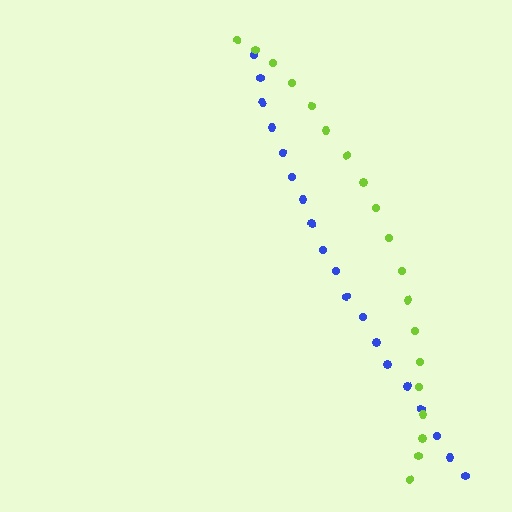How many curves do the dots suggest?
There are 2 distinct paths.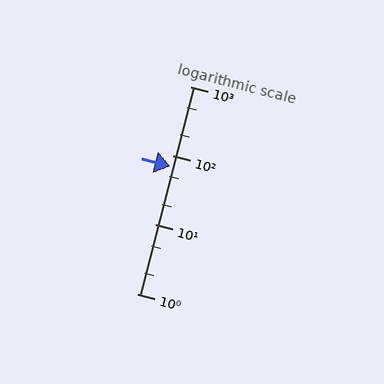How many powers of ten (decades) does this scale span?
The scale spans 3 decades, from 1 to 1000.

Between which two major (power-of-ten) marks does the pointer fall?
The pointer is between 10 and 100.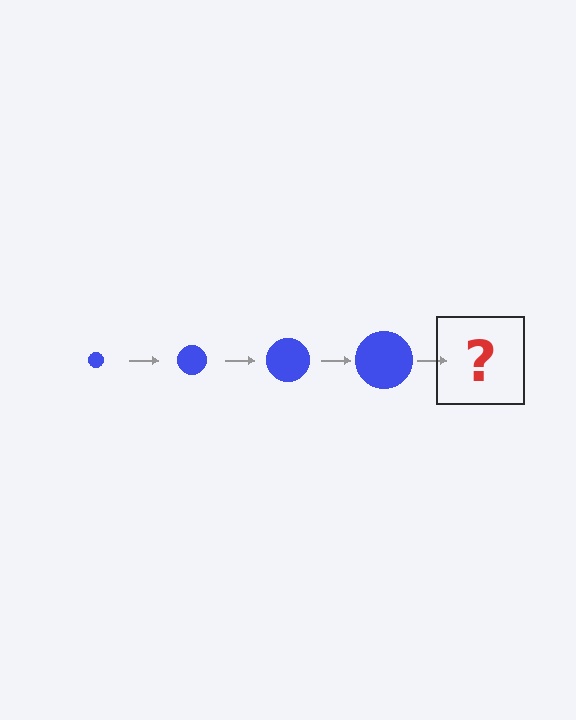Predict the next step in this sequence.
The next step is a blue circle, larger than the previous one.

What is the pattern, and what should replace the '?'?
The pattern is that the circle gets progressively larger each step. The '?' should be a blue circle, larger than the previous one.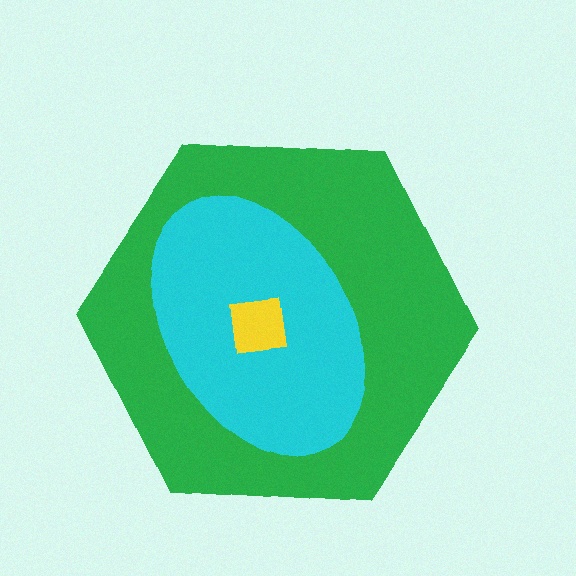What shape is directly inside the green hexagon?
The cyan ellipse.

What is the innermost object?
The yellow square.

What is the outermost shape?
The green hexagon.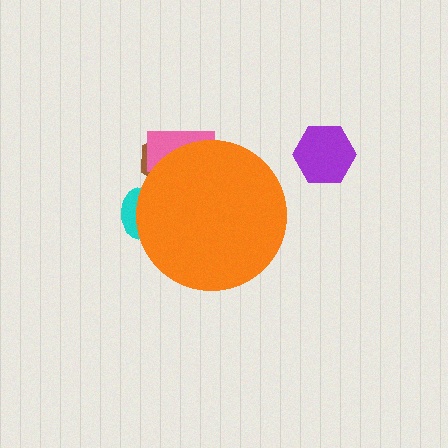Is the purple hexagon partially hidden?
No, the purple hexagon is fully visible.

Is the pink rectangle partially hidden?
Yes, the pink rectangle is partially hidden behind the orange circle.